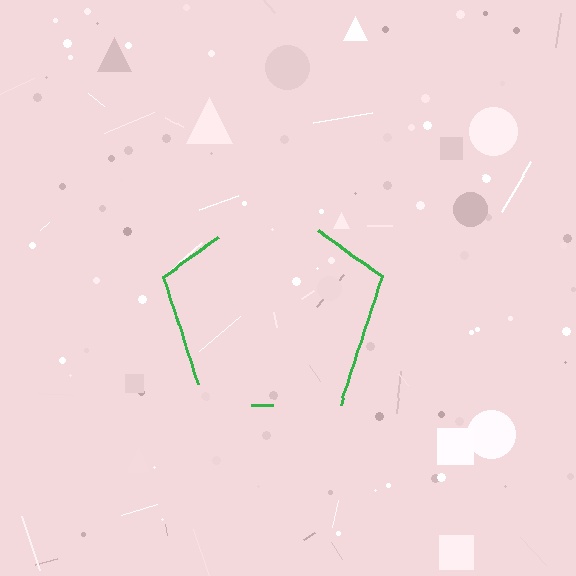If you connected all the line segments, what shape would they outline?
They would outline a pentagon.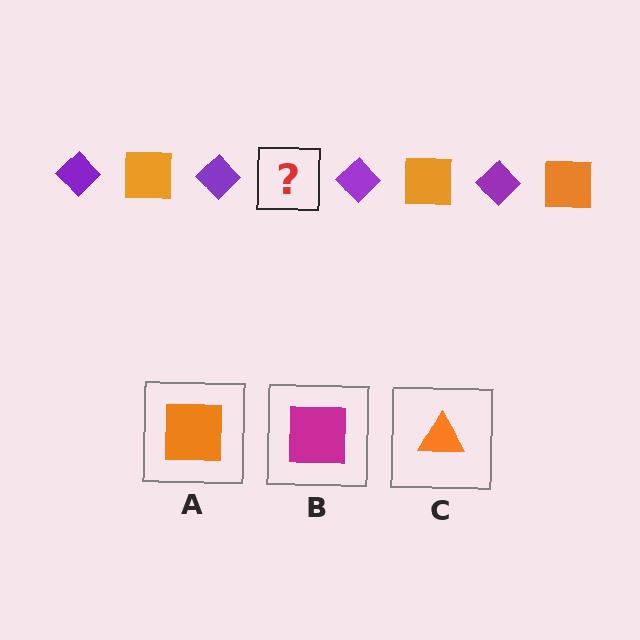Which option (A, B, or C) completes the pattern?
A.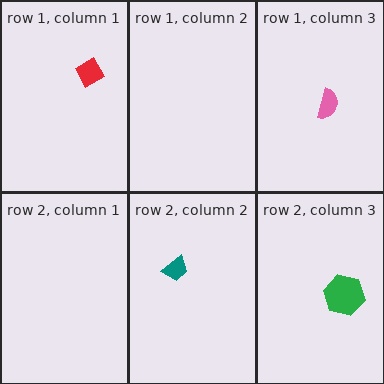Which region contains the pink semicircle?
The row 1, column 3 region.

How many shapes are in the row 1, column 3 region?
1.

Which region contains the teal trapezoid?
The row 2, column 2 region.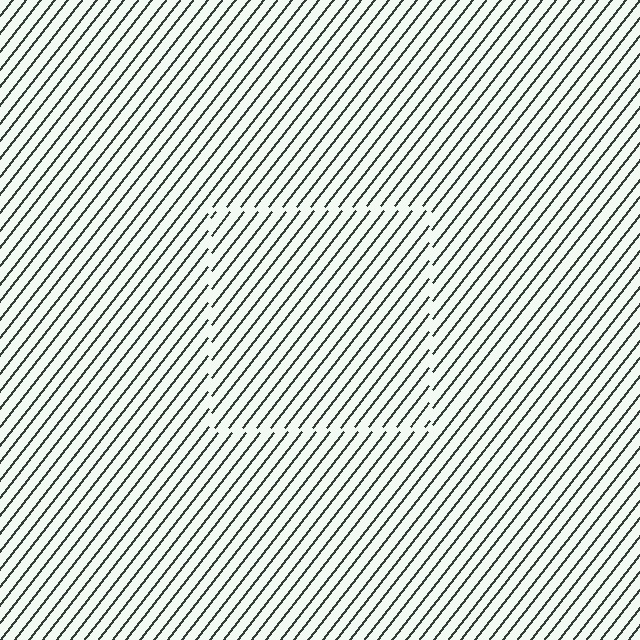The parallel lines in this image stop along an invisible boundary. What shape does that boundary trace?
An illusory square. The interior of the shape contains the same grating, shifted by half a period — the contour is defined by the phase discontinuity where line-ends from the inner and outer gratings abut.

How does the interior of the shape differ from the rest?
The interior of the shape contains the same grating, shifted by half a period — the contour is defined by the phase discontinuity where line-ends from the inner and outer gratings abut.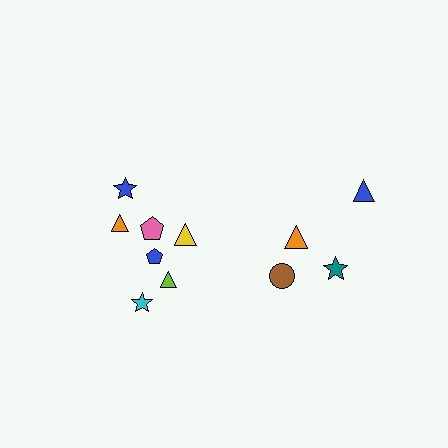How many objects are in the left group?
There are 7 objects.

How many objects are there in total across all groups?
There are 11 objects.